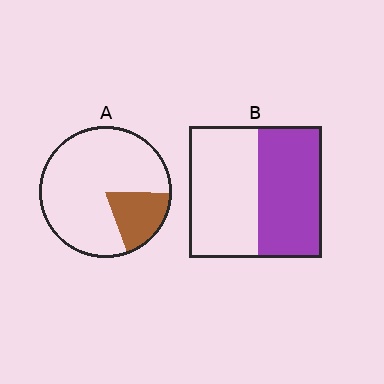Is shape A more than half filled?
No.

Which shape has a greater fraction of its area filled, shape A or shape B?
Shape B.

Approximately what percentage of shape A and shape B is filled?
A is approximately 20% and B is approximately 50%.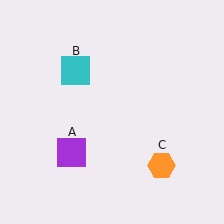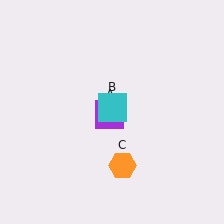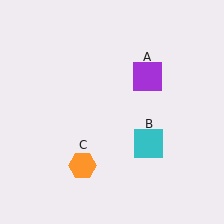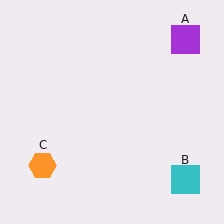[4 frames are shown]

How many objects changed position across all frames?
3 objects changed position: purple square (object A), cyan square (object B), orange hexagon (object C).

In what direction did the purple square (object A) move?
The purple square (object A) moved up and to the right.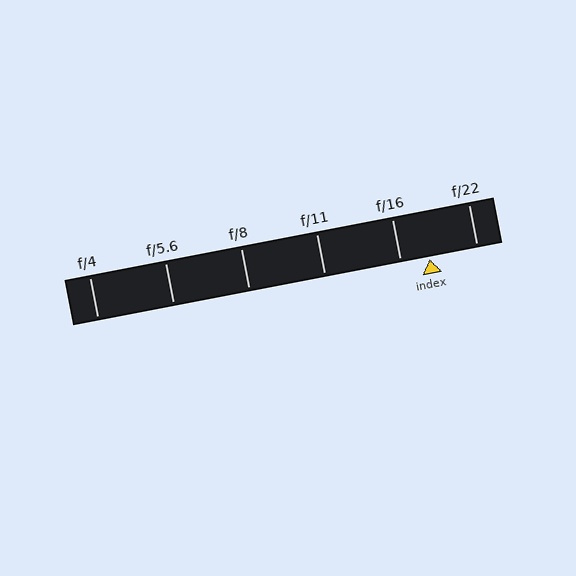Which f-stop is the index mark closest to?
The index mark is closest to f/16.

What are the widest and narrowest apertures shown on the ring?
The widest aperture shown is f/4 and the narrowest is f/22.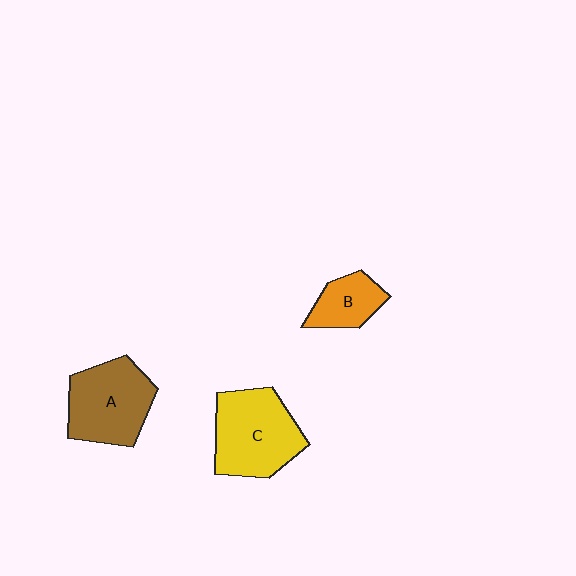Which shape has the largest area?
Shape C (yellow).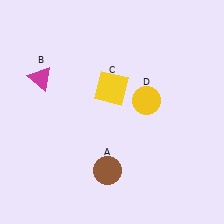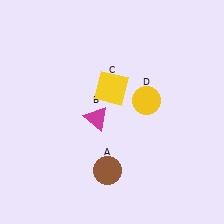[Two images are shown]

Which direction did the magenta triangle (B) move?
The magenta triangle (B) moved right.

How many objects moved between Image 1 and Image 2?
1 object moved between the two images.